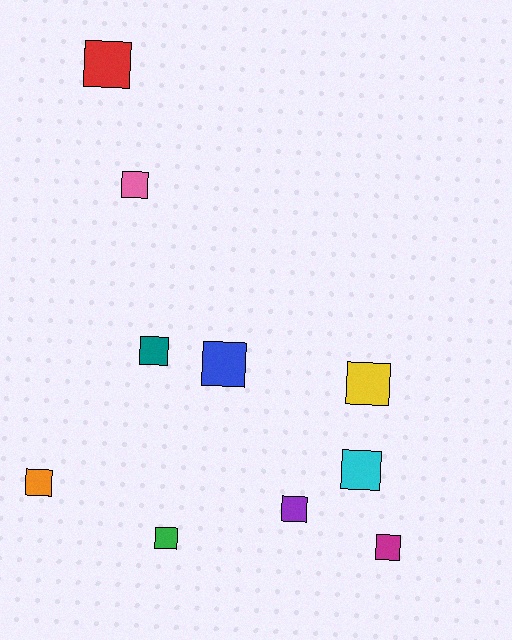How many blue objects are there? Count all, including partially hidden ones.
There is 1 blue object.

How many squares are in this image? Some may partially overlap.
There are 10 squares.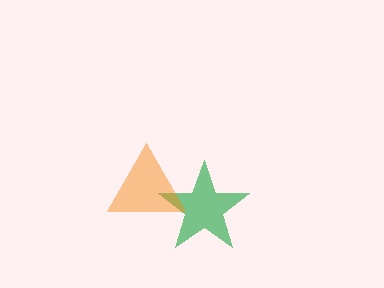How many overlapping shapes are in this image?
There are 2 overlapping shapes in the image.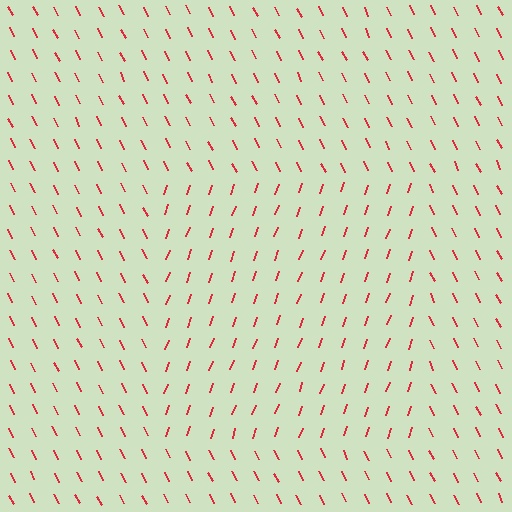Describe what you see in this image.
The image is filled with small red line segments. A rectangle region in the image has lines oriented differently from the surrounding lines, creating a visible texture boundary.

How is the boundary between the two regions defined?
The boundary is defined purely by a change in line orientation (approximately 45 degrees difference). All lines are the same color and thickness.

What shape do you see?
I see a rectangle.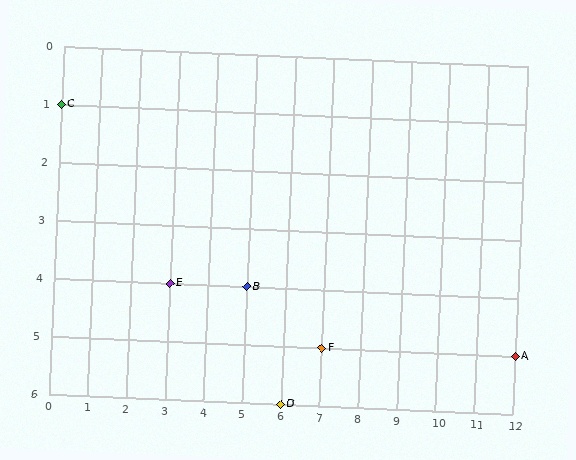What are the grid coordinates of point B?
Point B is at grid coordinates (5, 4).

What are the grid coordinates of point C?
Point C is at grid coordinates (0, 1).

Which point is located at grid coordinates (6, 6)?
Point D is at (6, 6).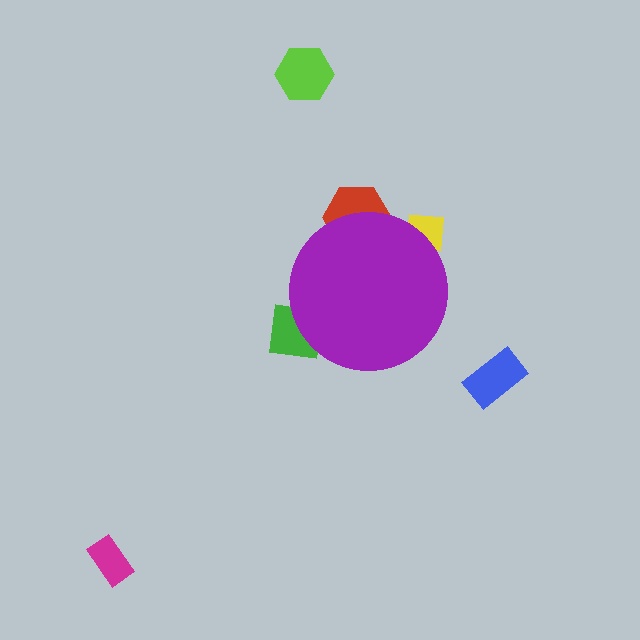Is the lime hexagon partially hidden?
No, the lime hexagon is fully visible.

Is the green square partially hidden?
Yes, the green square is partially hidden behind the purple circle.